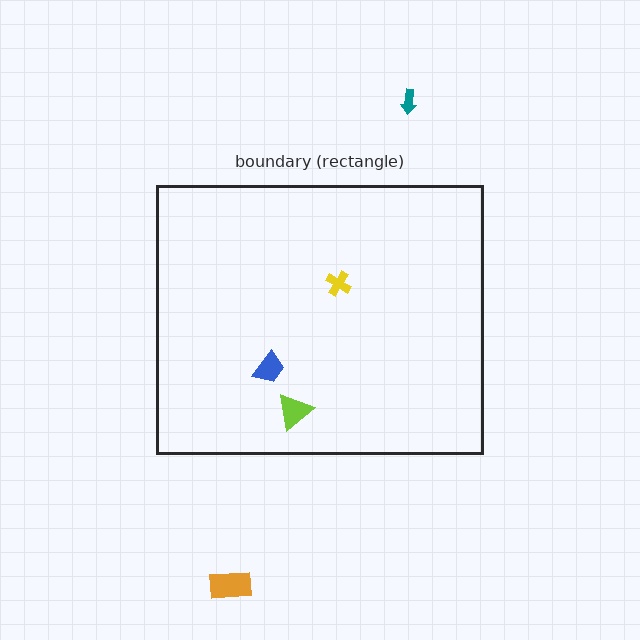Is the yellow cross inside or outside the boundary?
Inside.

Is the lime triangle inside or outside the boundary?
Inside.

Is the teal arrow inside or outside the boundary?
Outside.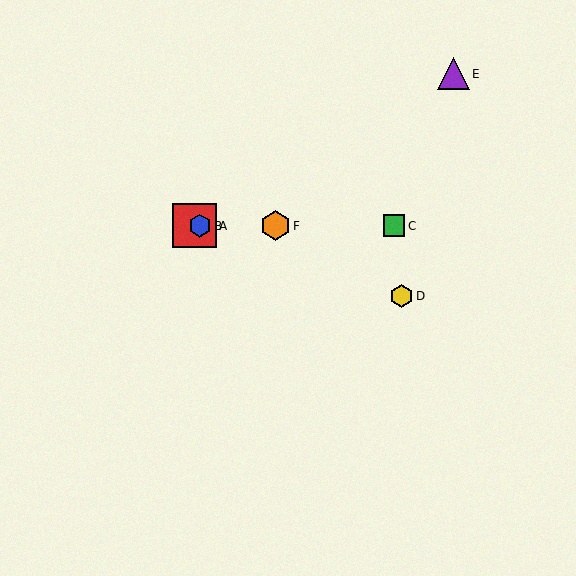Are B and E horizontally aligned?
No, B is at y≈226 and E is at y≈74.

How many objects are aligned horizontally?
4 objects (A, B, C, F) are aligned horizontally.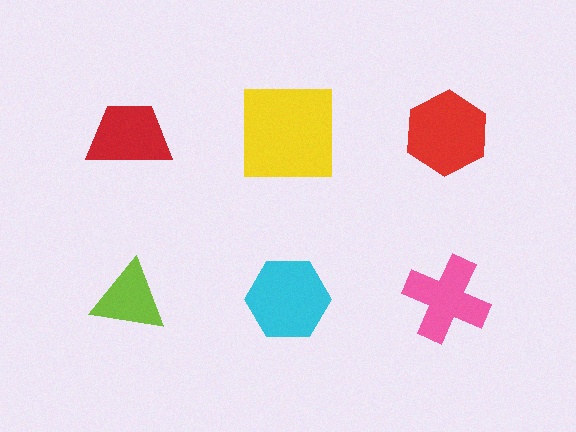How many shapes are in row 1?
3 shapes.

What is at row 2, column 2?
A cyan hexagon.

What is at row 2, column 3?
A pink cross.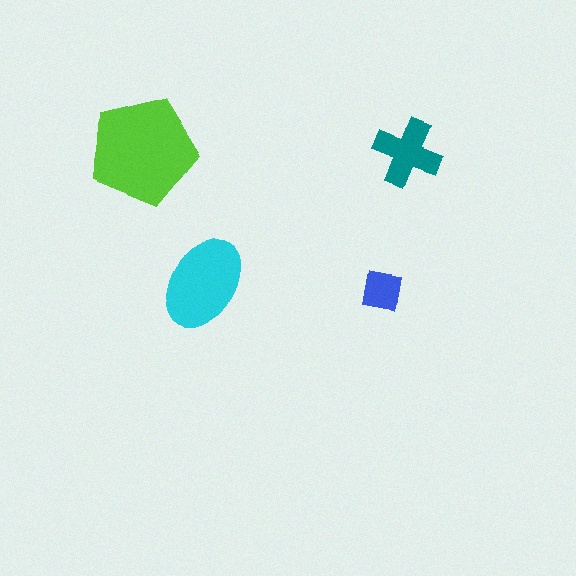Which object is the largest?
The lime pentagon.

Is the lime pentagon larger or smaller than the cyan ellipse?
Larger.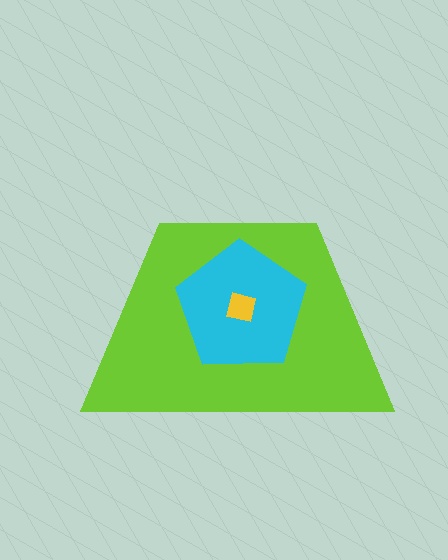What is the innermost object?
The yellow square.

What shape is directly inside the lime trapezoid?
The cyan pentagon.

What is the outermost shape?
The lime trapezoid.